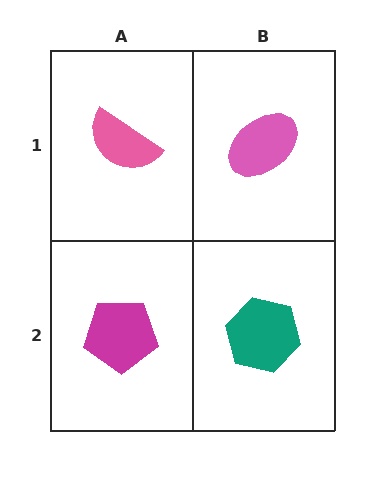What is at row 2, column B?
A teal hexagon.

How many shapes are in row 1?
2 shapes.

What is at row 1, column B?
A pink ellipse.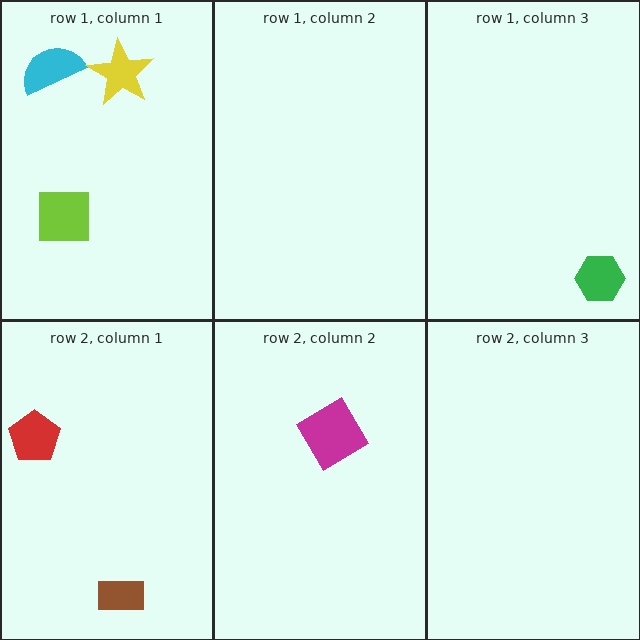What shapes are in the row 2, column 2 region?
The magenta diamond.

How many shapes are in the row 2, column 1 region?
2.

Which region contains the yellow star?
The row 1, column 1 region.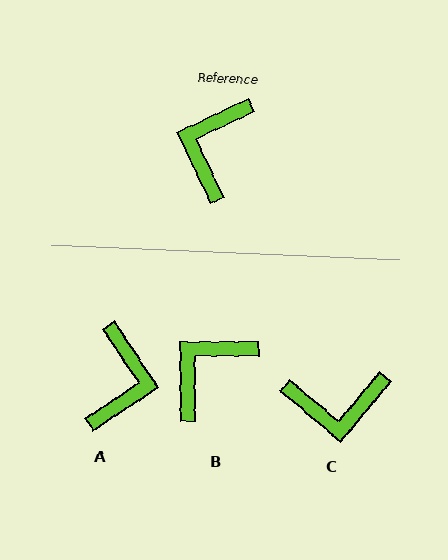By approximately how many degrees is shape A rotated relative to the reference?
Approximately 172 degrees clockwise.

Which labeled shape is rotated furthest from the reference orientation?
A, about 172 degrees away.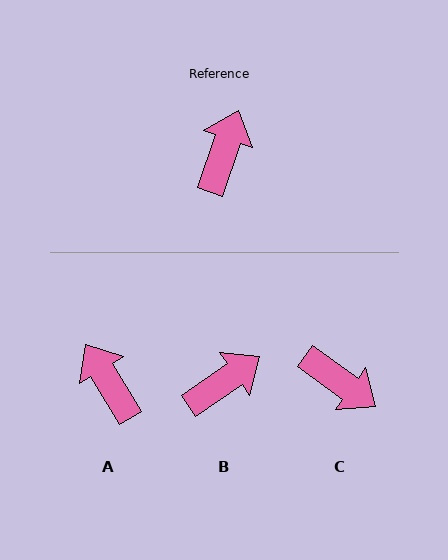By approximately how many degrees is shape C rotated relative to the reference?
Approximately 107 degrees clockwise.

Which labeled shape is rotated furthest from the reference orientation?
C, about 107 degrees away.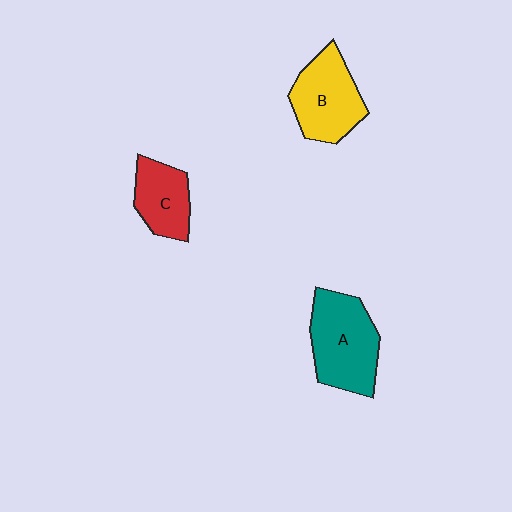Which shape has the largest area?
Shape A (teal).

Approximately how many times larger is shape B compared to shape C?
Approximately 1.4 times.